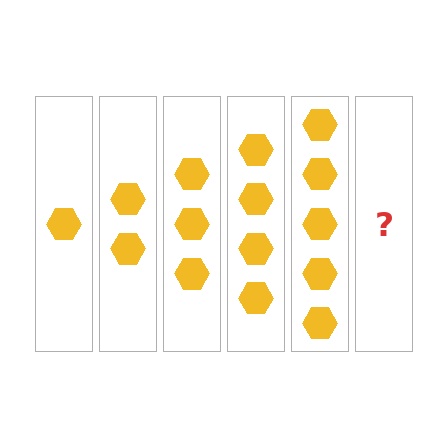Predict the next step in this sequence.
The next step is 6 hexagons.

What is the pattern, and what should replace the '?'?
The pattern is that each step adds one more hexagon. The '?' should be 6 hexagons.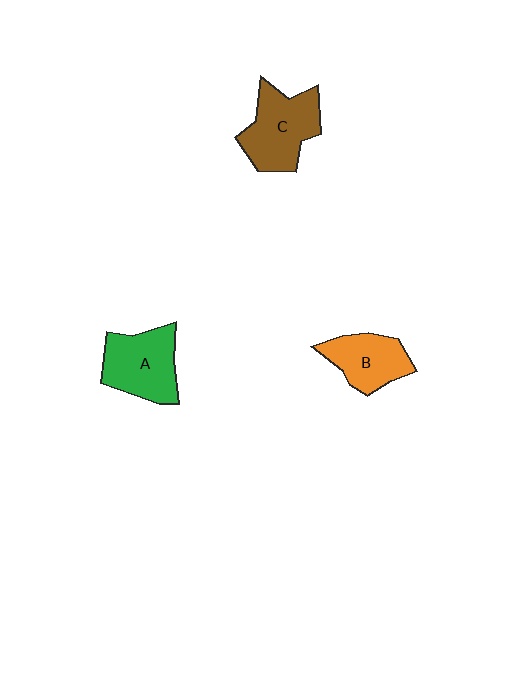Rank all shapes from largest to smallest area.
From largest to smallest: C (brown), A (green), B (orange).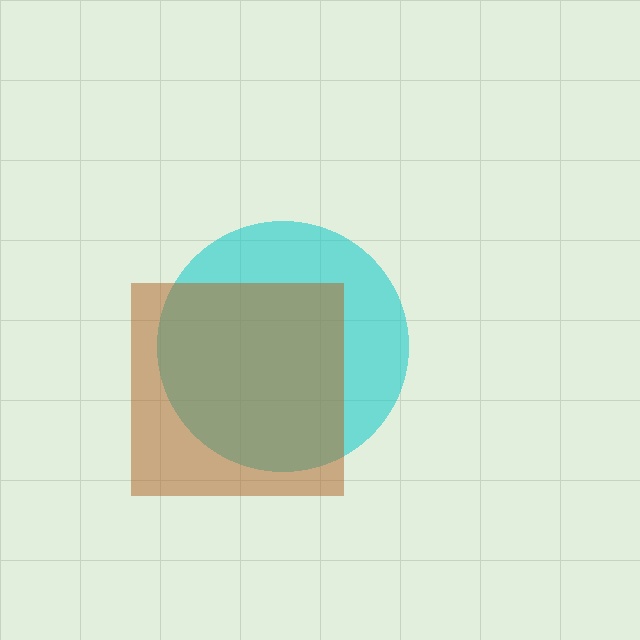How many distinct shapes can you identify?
There are 2 distinct shapes: a cyan circle, a brown square.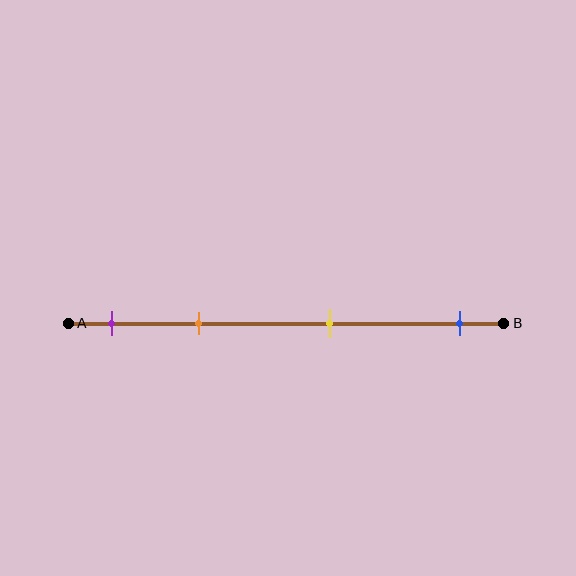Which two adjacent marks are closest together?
The purple and orange marks are the closest adjacent pair.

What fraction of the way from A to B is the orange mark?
The orange mark is approximately 30% (0.3) of the way from A to B.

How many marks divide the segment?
There are 4 marks dividing the segment.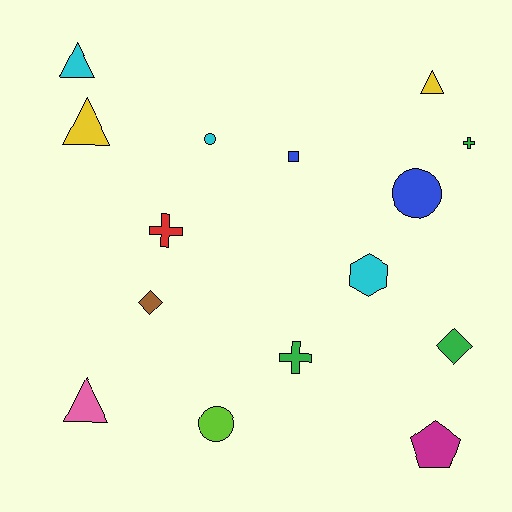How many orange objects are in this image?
There are no orange objects.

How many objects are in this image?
There are 15 objects.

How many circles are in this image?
There are 3 circles.